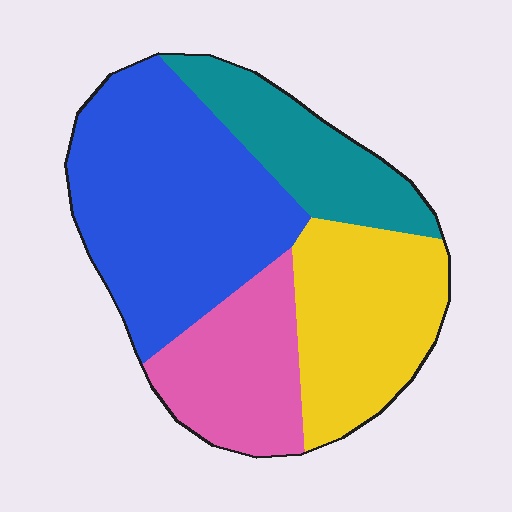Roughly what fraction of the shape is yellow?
Yellow takes up about one quarter (1/4) of the shape.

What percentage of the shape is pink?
Pink covers about 20% of the shape.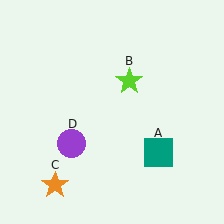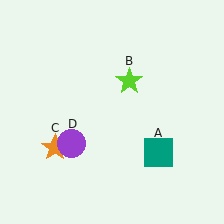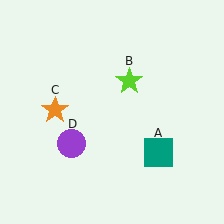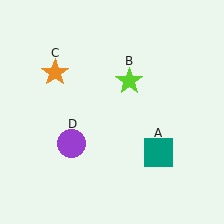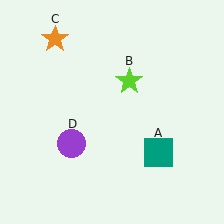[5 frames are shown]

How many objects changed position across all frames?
1 object changed position: orange star (object C).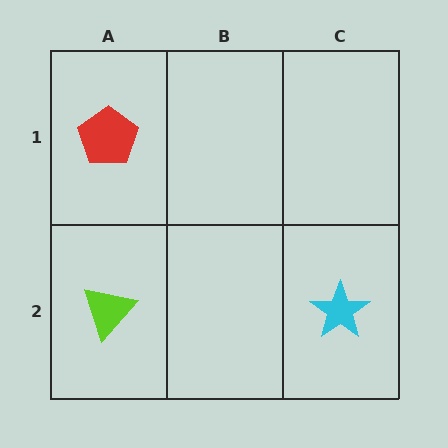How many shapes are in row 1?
1 shape.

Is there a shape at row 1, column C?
No, that cell is empty.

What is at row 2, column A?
A lime triangle.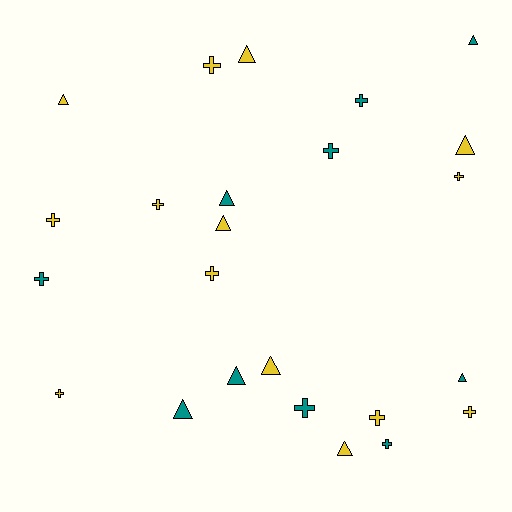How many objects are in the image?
There are 24 objects.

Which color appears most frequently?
Yellow, with 14 objects.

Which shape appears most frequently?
Cross, with 13 objects.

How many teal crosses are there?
There are 5 teal crosses.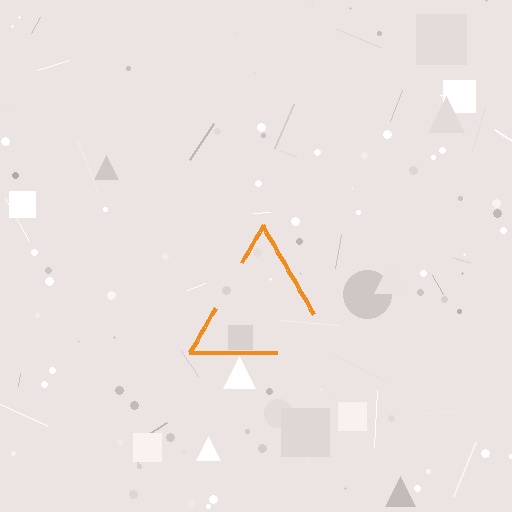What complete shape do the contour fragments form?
The contour fragments form a triangle.